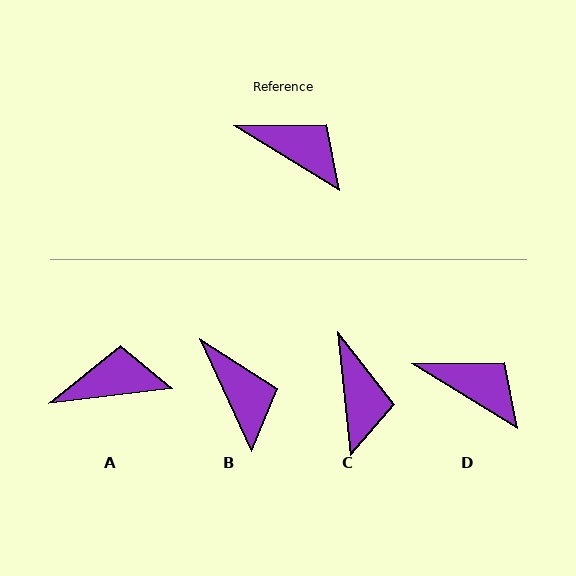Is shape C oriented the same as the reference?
No, it is off by about 53 degrees.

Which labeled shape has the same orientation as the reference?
D.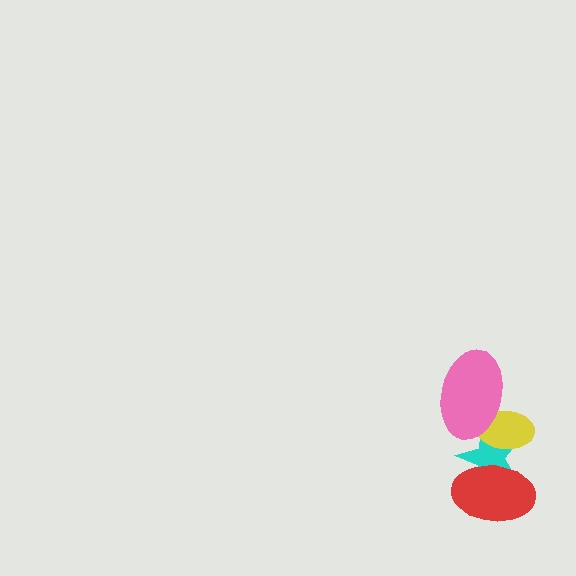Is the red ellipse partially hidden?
No, no other shape covers it.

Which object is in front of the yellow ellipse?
The pink ellipse is in front of the yellow ellipse.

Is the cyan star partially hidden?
Yes, it is partially covered by another shape.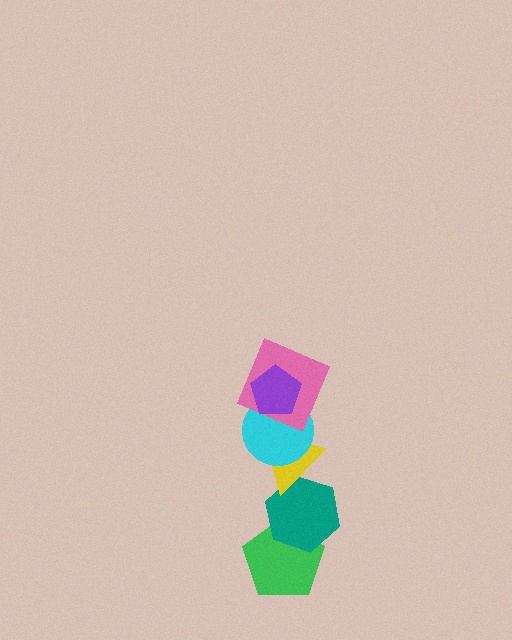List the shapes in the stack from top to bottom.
From top to bottom: the purple pentagon, the pink square, the cyan circle, the yellow triangle, the teal hexagon, the green pentagon.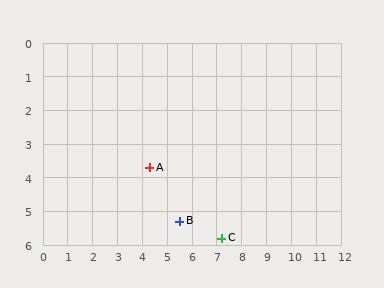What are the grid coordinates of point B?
Point B is at approximately (5.5, 5.3).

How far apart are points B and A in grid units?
Points B and A are about 2.0 grid units apart.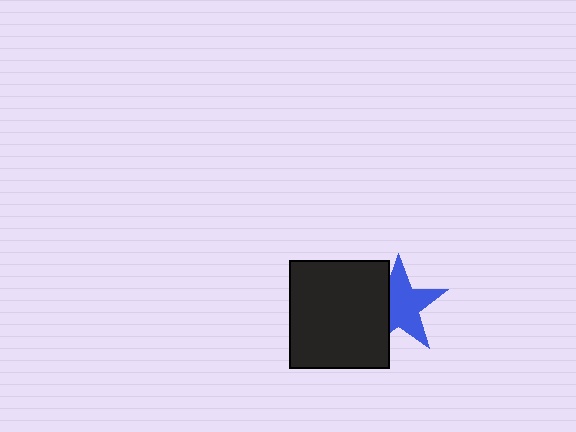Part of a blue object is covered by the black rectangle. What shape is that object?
It is a star.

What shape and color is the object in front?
The object in front is a black rectangle.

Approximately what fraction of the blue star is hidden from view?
Roughly 32% of the blue star is hidden behind the black rectangle.